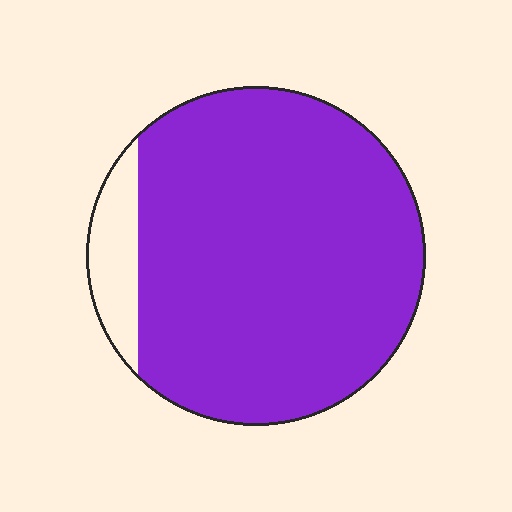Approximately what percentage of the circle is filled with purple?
Approximately 90%.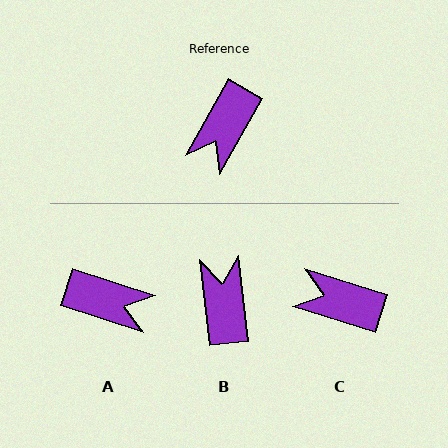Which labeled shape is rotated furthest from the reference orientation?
B, about 145 degrees away.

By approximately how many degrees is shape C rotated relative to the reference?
Approximately 78 degrees clockwise.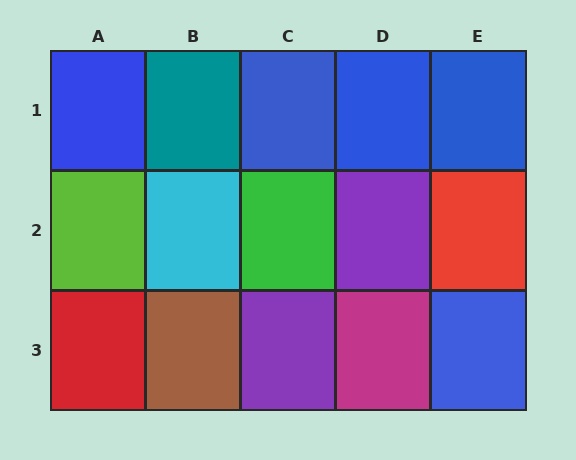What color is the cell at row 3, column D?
Magenta.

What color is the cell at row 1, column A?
Blue.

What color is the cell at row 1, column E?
Blue.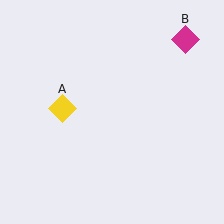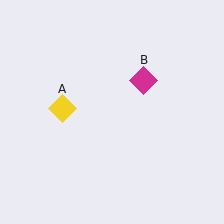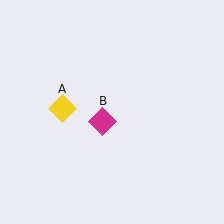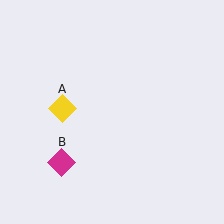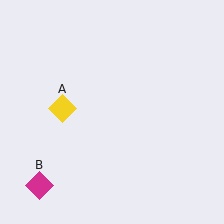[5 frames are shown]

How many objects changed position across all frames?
1 object changed position: magenta diamond (object B).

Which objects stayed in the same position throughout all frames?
Yellow diamond (object A) remained stationary.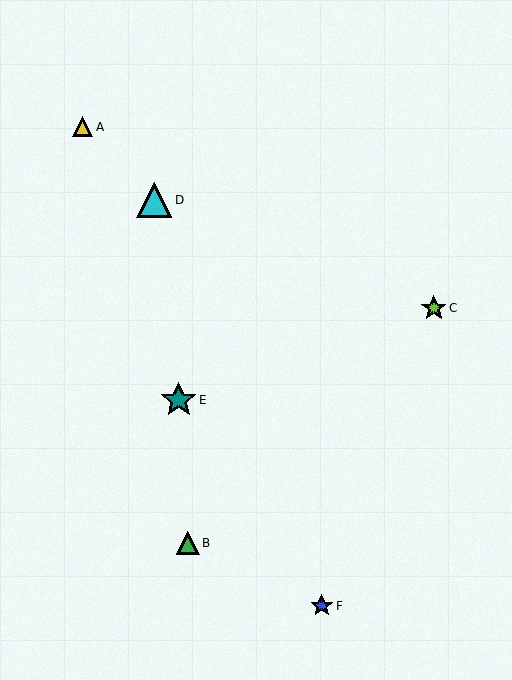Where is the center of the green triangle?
The center of the green triangle is at (188, 543).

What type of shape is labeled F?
Shape F is a blue star.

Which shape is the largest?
The teal star (labeled E) is the largest.